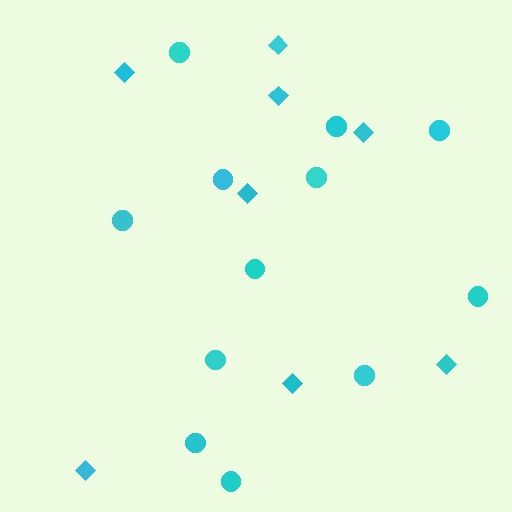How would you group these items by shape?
There are 2 groups: one group of diamonds (8) and one group of circles (12).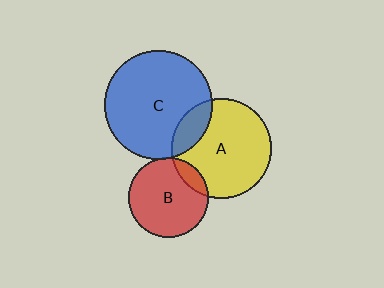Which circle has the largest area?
Circle C (blue).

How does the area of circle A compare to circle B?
Approximately 1.6 times.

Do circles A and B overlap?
Yes.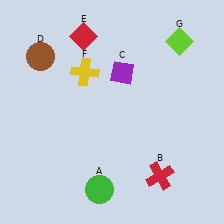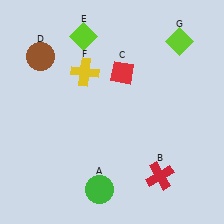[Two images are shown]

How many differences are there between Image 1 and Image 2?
There are 2 differences between the two images.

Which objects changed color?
C changed from purple to red. E changed from red to lime.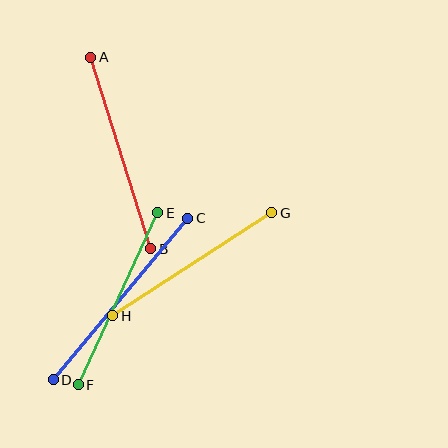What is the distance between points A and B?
The distance is approximately 201 pixels.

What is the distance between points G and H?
The distance is approximately 190 pixels.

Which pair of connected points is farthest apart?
Points C and D are farthest apart.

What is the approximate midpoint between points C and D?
The midpoint is at approximately (121, 299) pixels.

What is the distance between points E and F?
The distance is approximately 190 pixels.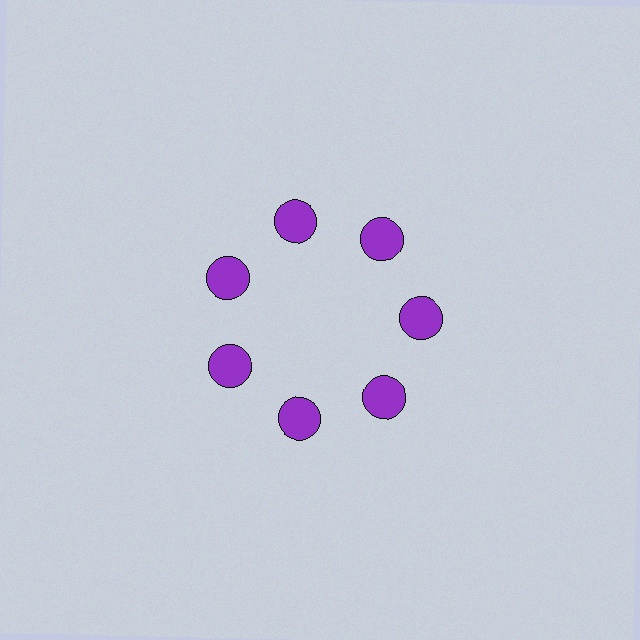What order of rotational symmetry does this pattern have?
This pattern has 7-fold rotational symmetry.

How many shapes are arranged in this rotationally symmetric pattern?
There are 7 shapes, arranged in 7 groups of 1.